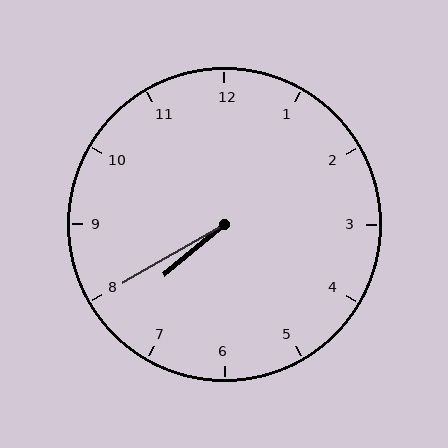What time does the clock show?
7:40.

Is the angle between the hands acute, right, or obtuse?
It is acute.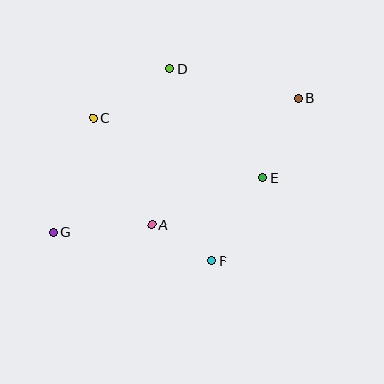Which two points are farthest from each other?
Points B and G are farthest from each other.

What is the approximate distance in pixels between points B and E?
The distance between B and E is approximately 88 pixels.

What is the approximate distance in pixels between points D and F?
The distance between D and F is approximately 197 pixels.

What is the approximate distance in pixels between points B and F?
The distance between B and F is approximately 185 pixels.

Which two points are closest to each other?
Points A and F are closest to each other.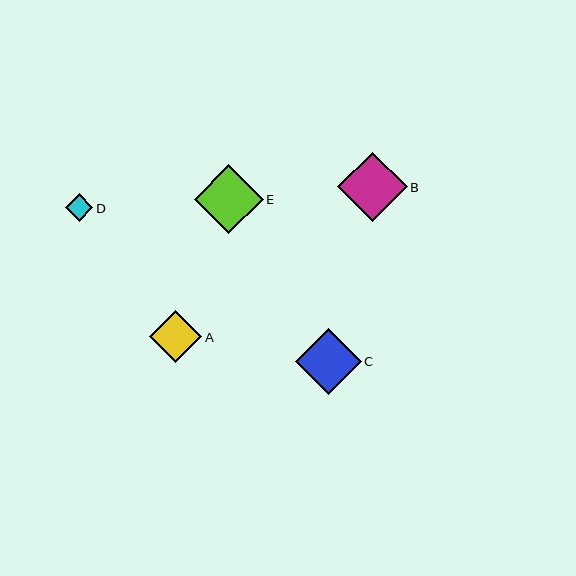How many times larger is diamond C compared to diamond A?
Diamond C is approximately 1.3 times the size of diamond A.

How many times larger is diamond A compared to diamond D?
Diamond A is approximately 1.9 times the size of diamond D.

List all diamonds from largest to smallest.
From largest to smallest: B, E, C, A, D.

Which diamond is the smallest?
Diamond D is the smallest with a size of approximately 28 pixels.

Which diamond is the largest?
Diamond B is the largest with a size of approximately 70 pixels.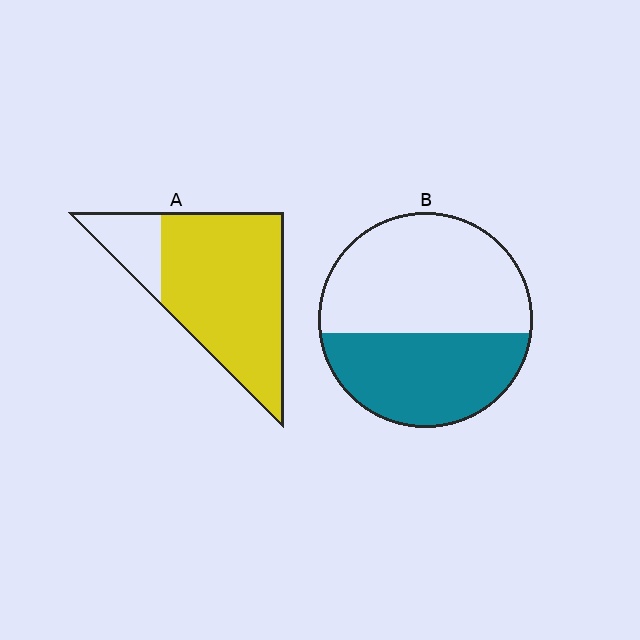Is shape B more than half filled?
No.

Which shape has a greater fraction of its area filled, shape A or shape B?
Shape A.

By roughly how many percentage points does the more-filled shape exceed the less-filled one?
By roughly 40 percentage points (A over B).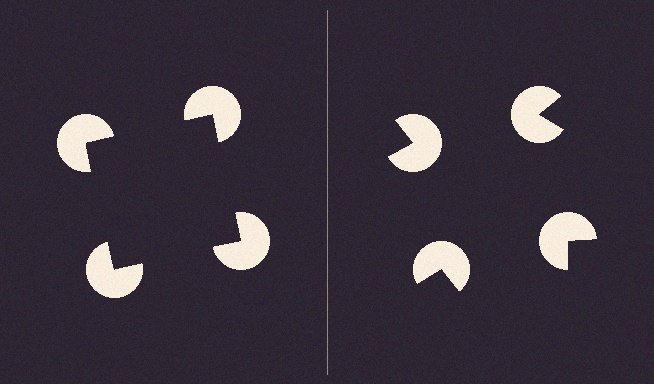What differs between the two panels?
The pac-man discs are positioned identically on both sides; only the wedge orientations differ. On the left they align to a square; on the right they are misaligned.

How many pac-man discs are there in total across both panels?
8 — 4 on each side.